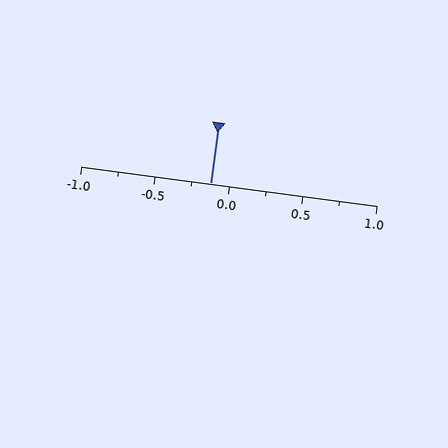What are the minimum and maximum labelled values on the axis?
The axis runs from -1.0 to 1.0.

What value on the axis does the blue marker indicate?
The marker indicates approximately -0.12.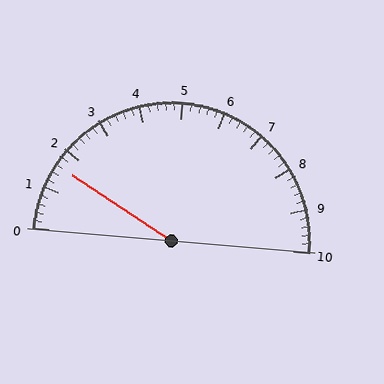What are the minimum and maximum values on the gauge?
The gauge ranges from 0 to 10.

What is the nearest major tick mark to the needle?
The nearest major tick mark is 2.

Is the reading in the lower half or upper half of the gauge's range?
The reading is in the lower half of the range (0 to 10).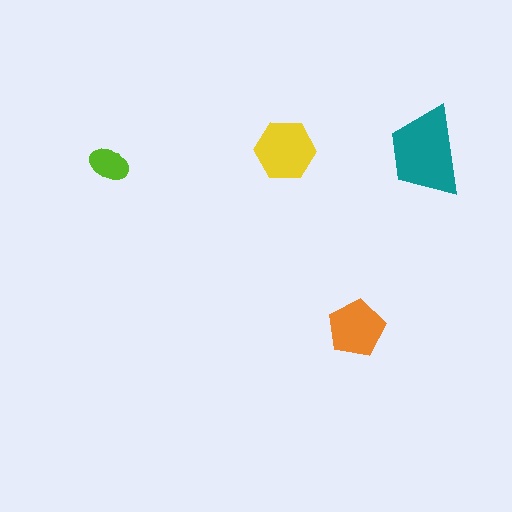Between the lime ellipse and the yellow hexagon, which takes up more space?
The yellow hexagon.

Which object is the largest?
The teal trapezoid.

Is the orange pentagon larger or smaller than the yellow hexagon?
Smaller.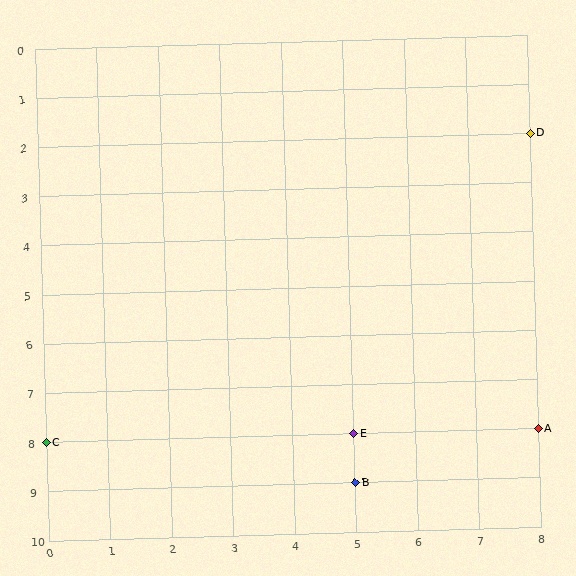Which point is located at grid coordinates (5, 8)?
Point E is at (5, 8).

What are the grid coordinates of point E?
Point E is at grid coordinates (5, 8).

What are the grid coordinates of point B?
Point B is at grid coordinates (5, 9).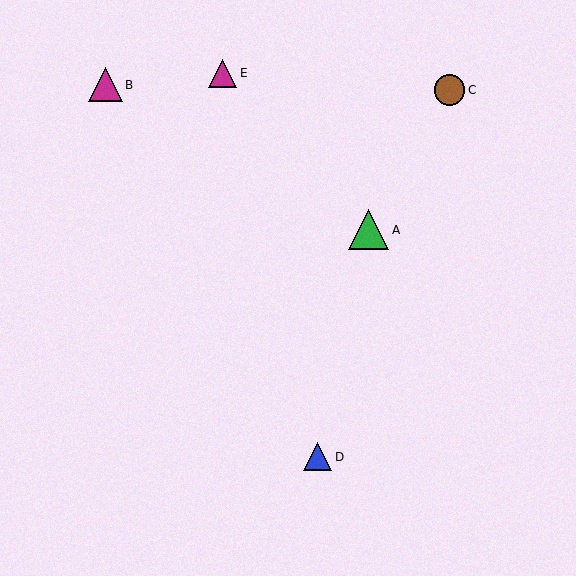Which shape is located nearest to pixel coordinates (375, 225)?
The green triangle (labeled A) at (369, 230) is nearest to that location.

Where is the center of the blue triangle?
The center of the blue triangle is at (318, 457).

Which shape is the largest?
The green triangle (labeled A) is the largest.